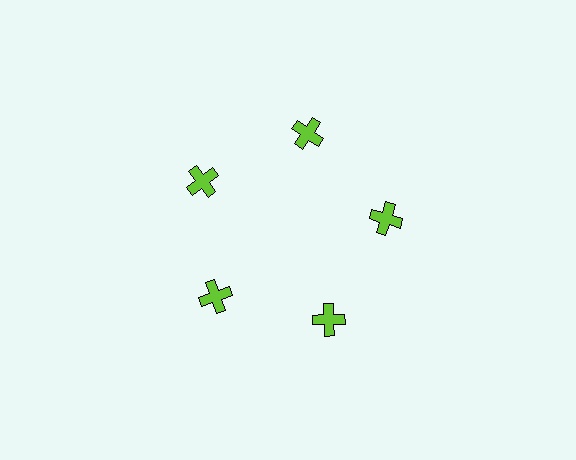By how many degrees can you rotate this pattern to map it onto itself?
The pattern maps onto itself every 72 degrees of rotation.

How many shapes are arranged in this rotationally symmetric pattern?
There are 5 shapes, arranged in 5 groups of 1.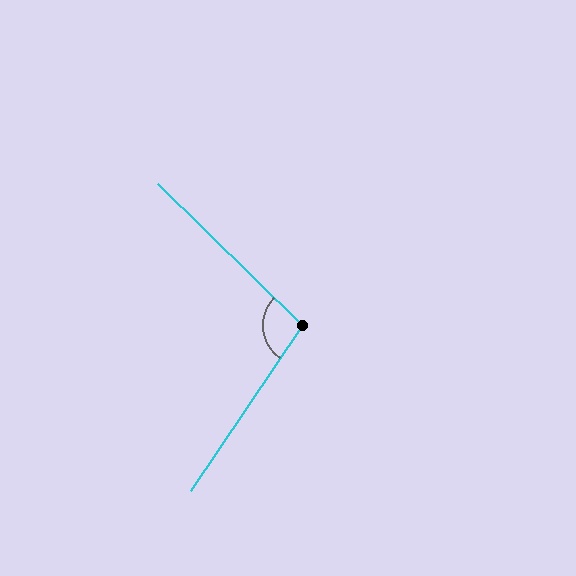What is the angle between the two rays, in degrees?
Approximately 100 degrees.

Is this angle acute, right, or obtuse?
It is obtuse.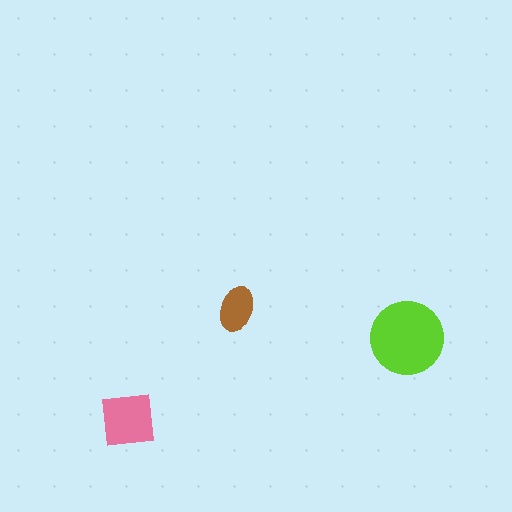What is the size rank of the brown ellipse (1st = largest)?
3rd.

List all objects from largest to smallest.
The lime circle, the pink square, the brown ellipse.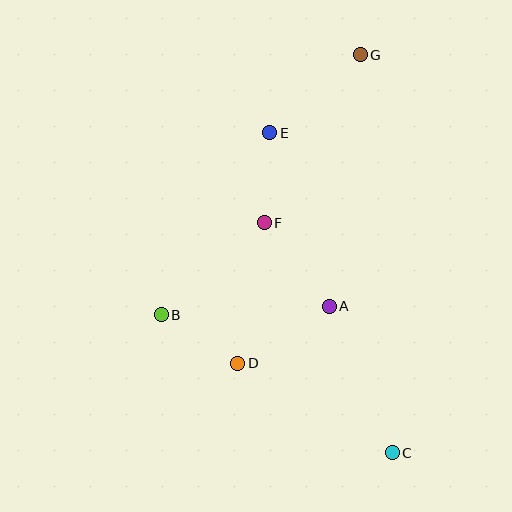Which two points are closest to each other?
Points E and F are closest to each other.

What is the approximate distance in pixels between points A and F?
The distance between A and F is approximately 105 pixels.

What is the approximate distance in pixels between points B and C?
The distance between B and C is approximately 269 pixels.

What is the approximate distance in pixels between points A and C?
The distance between A and C is approximately 159 pixels.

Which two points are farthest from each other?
Points C and G are farthest from each other.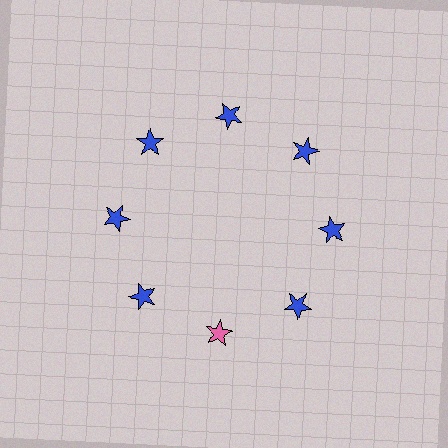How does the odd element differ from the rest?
It has a different color: pink instead of blue.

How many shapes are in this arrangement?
There are 8 shapes arranged in a ring pattern.